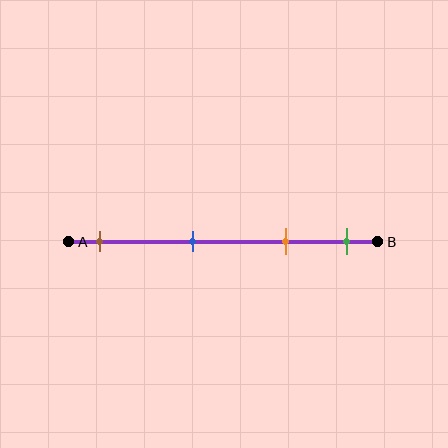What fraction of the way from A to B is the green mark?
The green mark is approximately 90% (0.9) of the way from A to B.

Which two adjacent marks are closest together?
The orange and green marks are the closest adjacent pair.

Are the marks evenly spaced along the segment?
No, the marks are not evenly spaced.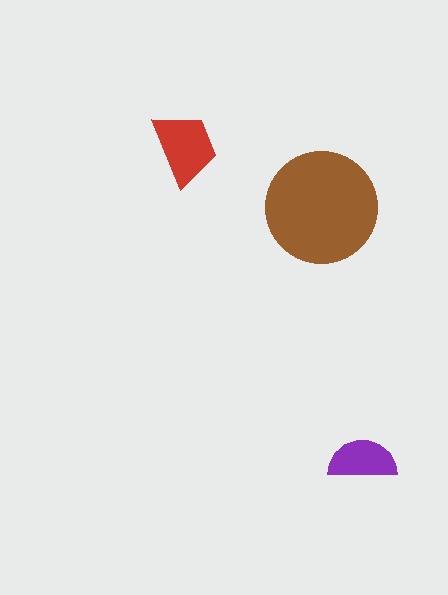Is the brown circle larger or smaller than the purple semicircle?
Larger.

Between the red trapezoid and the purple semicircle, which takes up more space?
The red trapezoid.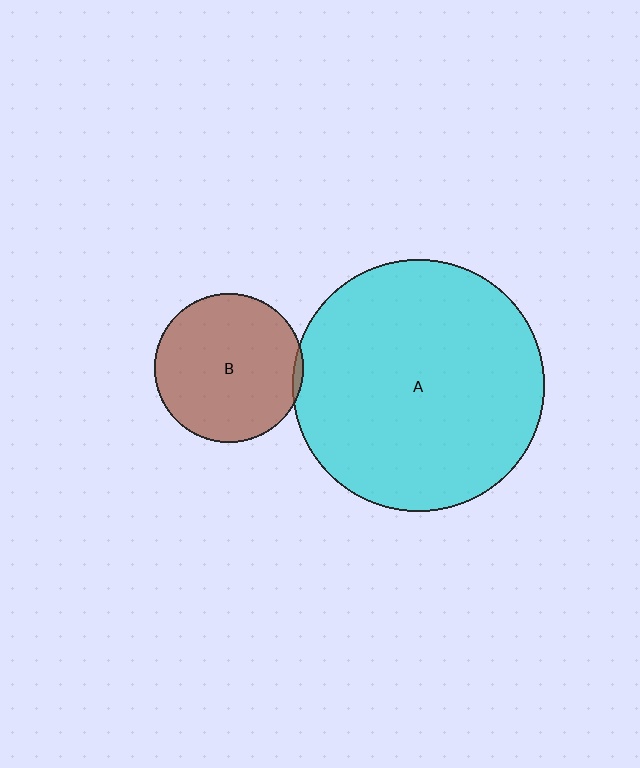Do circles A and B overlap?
Yes.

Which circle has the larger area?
Circle A (cyan).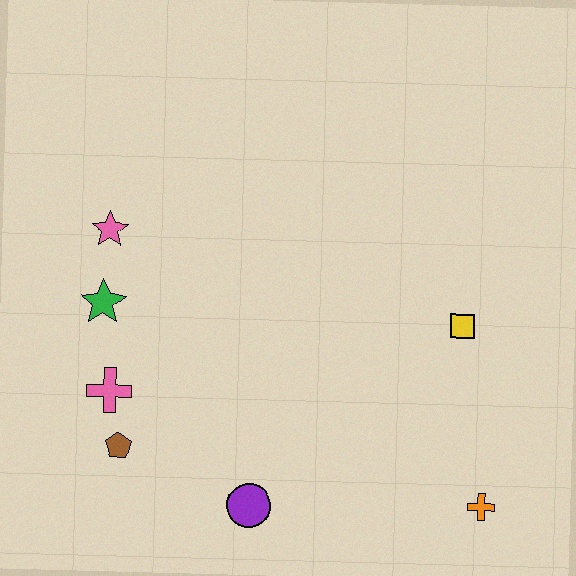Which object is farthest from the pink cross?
The orange cross is farthest from the pink cross.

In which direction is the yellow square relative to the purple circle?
The yellow square is to the right of the purple circle.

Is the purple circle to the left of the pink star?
No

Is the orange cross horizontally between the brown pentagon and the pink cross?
No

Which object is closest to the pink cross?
The brown pentagon is closest to the pink cross.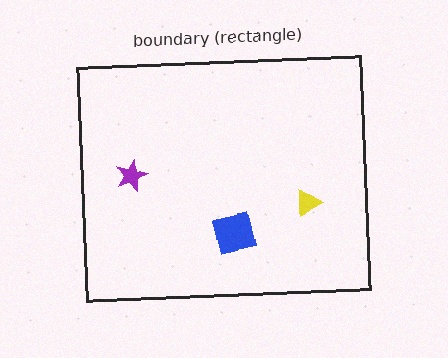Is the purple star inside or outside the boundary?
Inside.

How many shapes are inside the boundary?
3 inside, 0 outside.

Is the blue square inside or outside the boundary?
Inside.